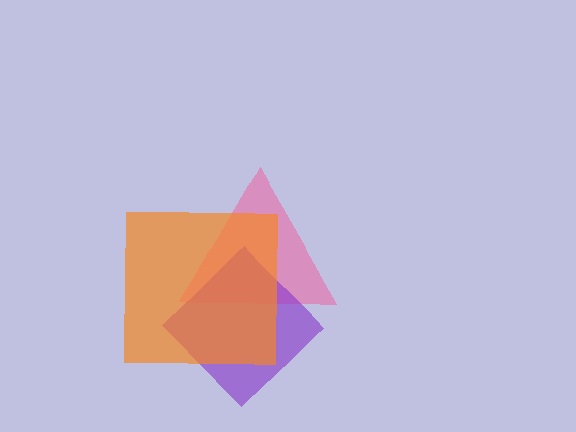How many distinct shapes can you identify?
There are 3 distinct shapes: a pink triangle, a purple diamond, an orange square.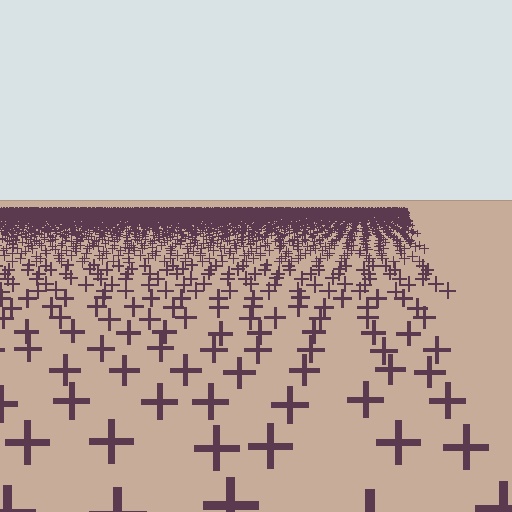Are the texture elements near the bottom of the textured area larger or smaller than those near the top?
Larger. Near the bottom, elements are closer to the viewer and appear at a bigger on-screen size.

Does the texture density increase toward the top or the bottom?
Density increases toward the top.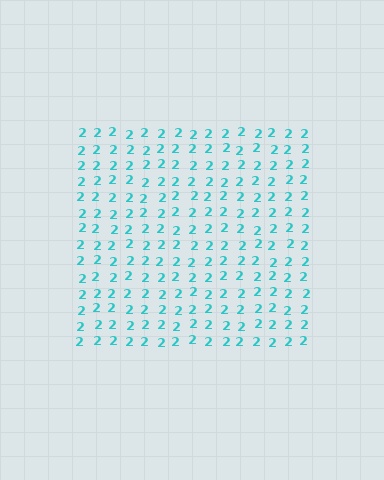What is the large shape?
The large shape is a square.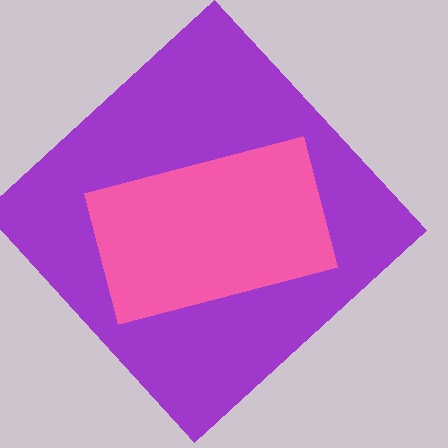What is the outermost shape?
The purple diamond.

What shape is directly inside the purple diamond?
The pink rectangle.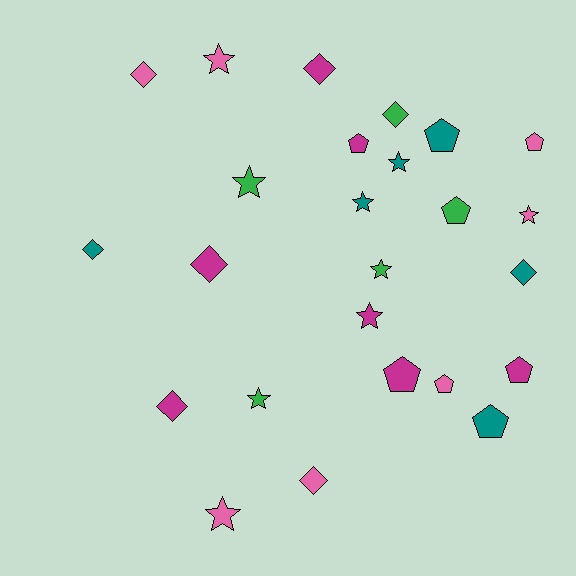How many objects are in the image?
There are 25 objects.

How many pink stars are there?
There are 3 pink stars.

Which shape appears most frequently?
Star, with 9 objects.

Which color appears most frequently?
Magenta, with 7 objects.